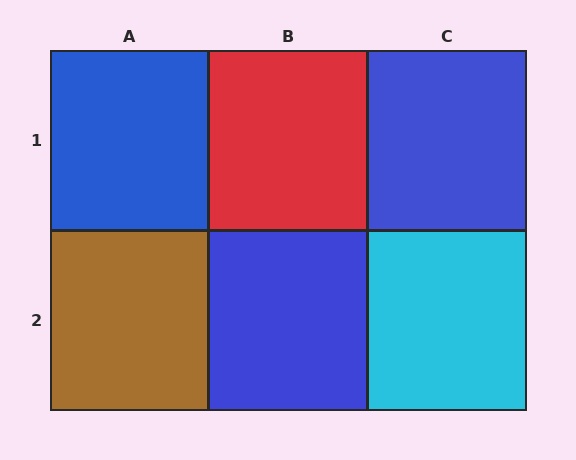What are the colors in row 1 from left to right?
Blue, red, blue.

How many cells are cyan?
1 cell is cyan.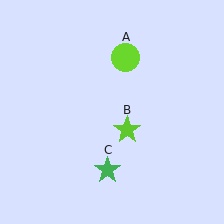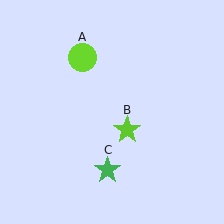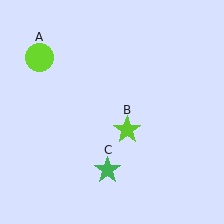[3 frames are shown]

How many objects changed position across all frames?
1 object changed position: lime circle (object A).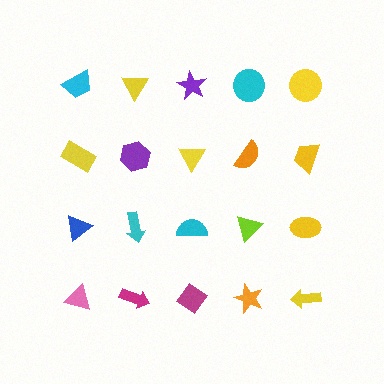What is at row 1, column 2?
A yellow triangle.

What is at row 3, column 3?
A cyan semicircle.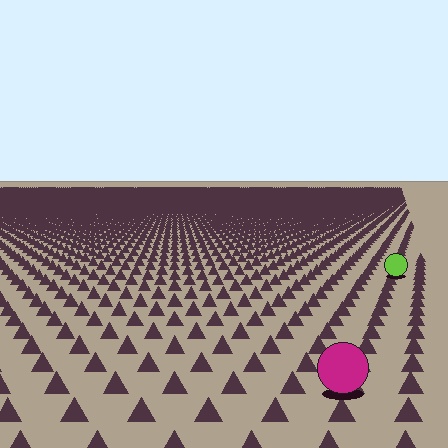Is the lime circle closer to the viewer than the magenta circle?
No. The magenta circle is closer — you can tell from the texture gradient: the ground texture is coarser near it.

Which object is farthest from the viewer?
The lime circle is farthest from the viewer. It appears smaller and the ground texture around it is denser.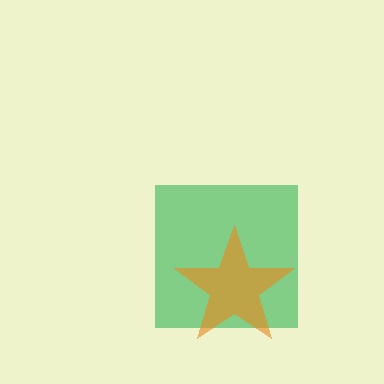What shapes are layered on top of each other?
The layered shapes are: a green square, an orange star.